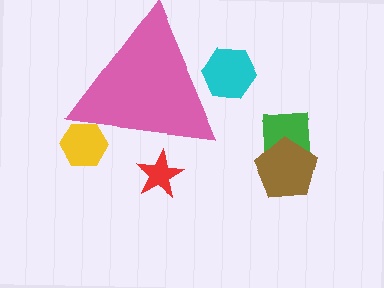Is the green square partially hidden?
No, the green square is fully visible.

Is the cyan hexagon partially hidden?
Yes, the cyan hexagon is partially hidden behind the pink triangle.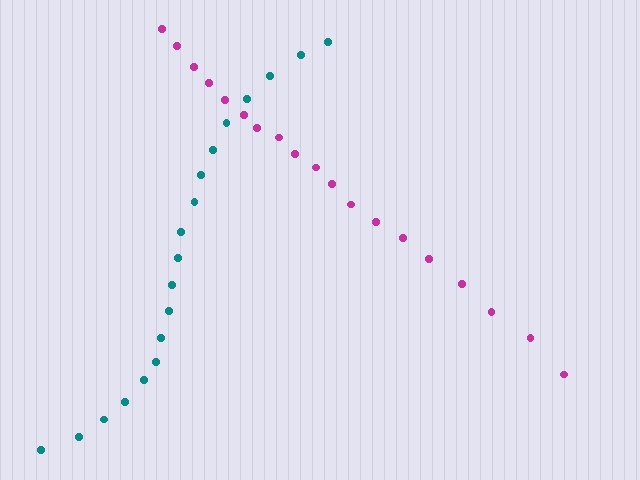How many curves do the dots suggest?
There are 2 distinct paths.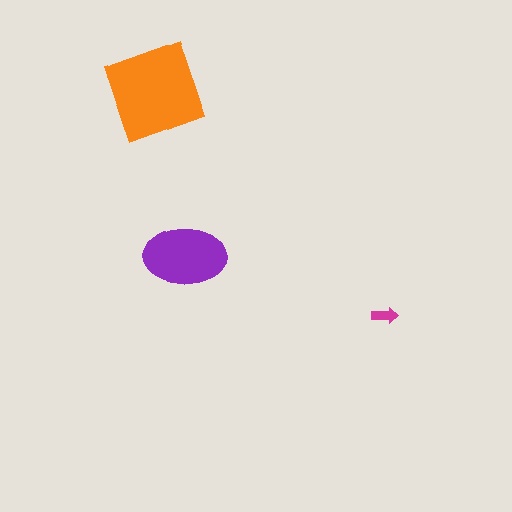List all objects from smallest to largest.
The magenta arrow, the purple ellipse, the orange diamond.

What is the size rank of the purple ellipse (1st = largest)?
2nd.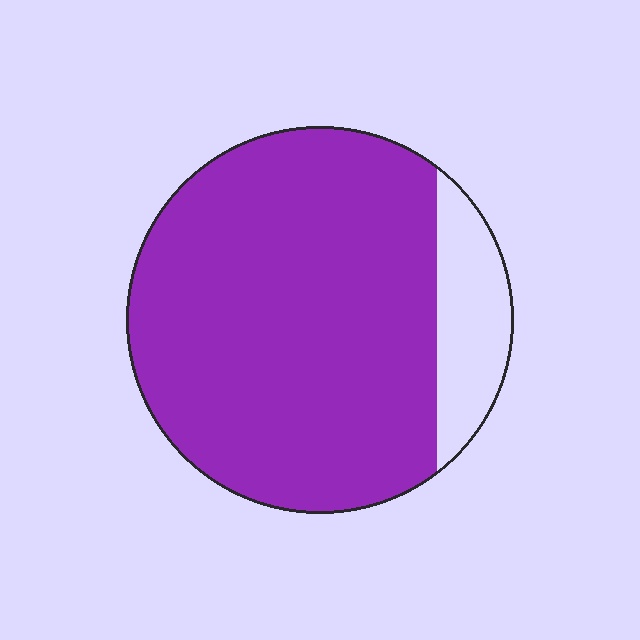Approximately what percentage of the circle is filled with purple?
Approximately 85%.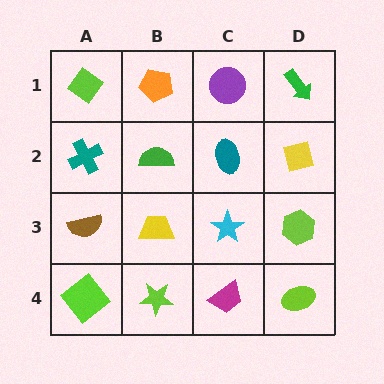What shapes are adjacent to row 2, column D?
A green arrow (row 1, column D), a lime hexagon (row 3, column D), a teal ellipse (row 2, column C).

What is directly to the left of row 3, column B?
A brown semicircle.